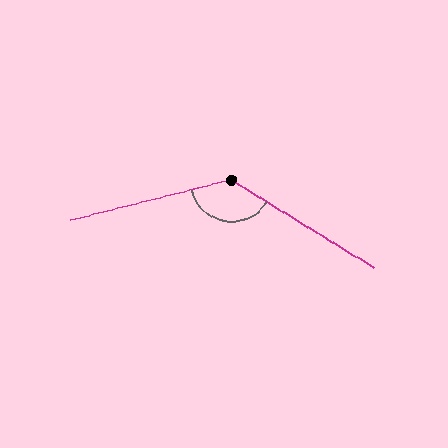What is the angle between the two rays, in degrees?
Approximately 134 degrees.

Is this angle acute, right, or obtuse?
It is obtuse.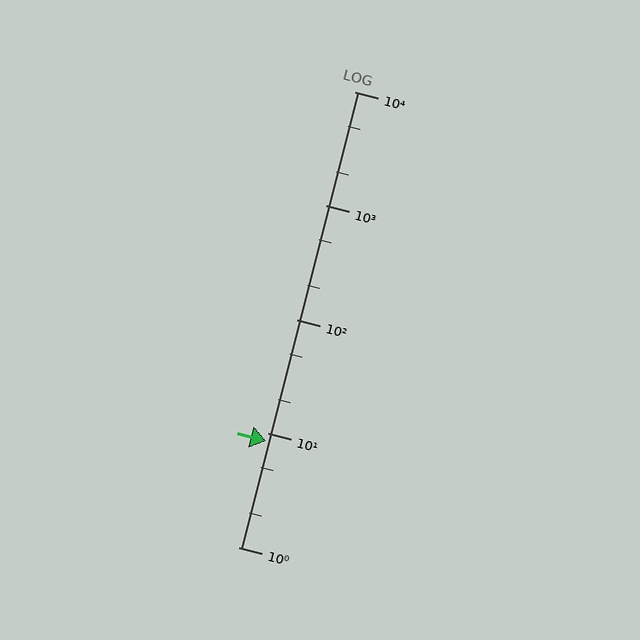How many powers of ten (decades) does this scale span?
The scale spans 4 decades, from 1 to 10000.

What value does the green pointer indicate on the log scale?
The pointer indicates approximately 8.5.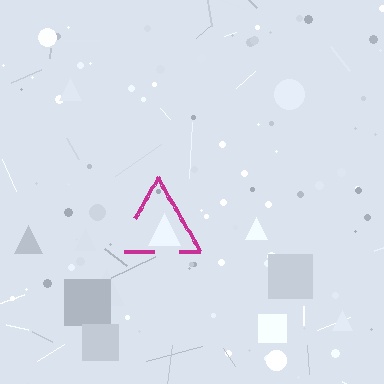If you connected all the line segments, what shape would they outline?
They would outline a triangle.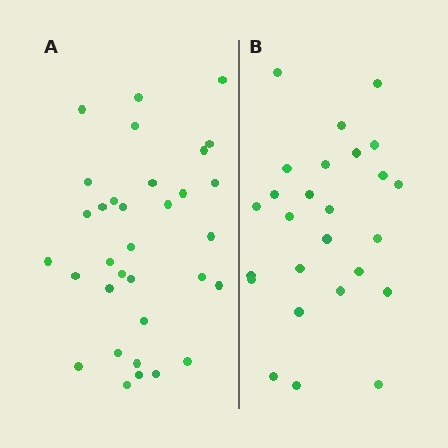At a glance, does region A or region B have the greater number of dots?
Region A (the left region) has more dots.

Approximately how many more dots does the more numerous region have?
Region A has roughly 8 or so more dots than region B.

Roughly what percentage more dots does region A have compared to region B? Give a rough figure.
About 25% more.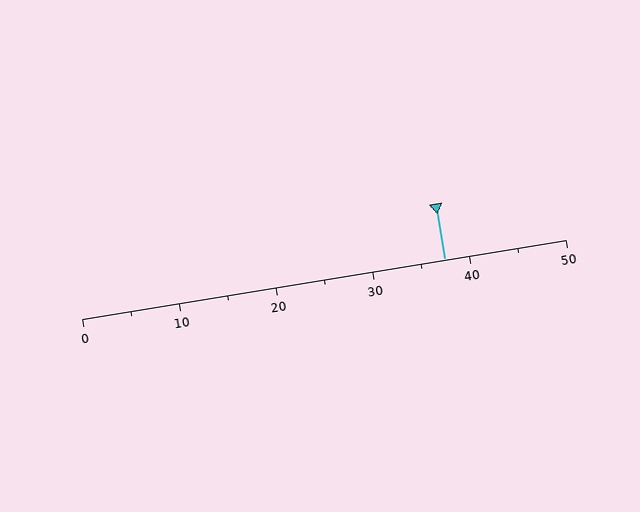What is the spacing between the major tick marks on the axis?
The major ticks are spaced 10 apart.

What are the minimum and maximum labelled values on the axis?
The axis runs from 0 to 50.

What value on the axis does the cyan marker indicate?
The marker indicates approximately 37.5.